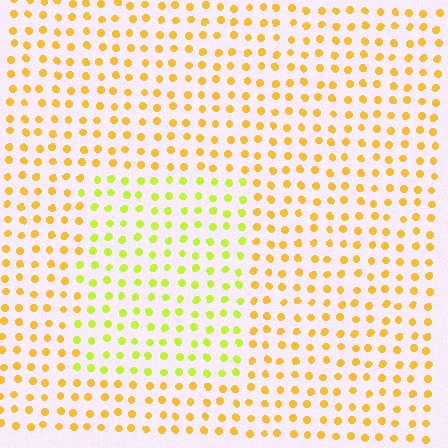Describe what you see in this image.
The image is filled with small yellow elements in a uniform arrangement. A rectangle-shaped region is visible where the elements are tinted to a slightly different hue, forming a subtle color boundary.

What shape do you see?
I see a rectangle.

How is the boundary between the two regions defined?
The boundary is defined purely by a slight shift in hue (about 34 degrees). Spacing, size, and orientation are identical on both sides.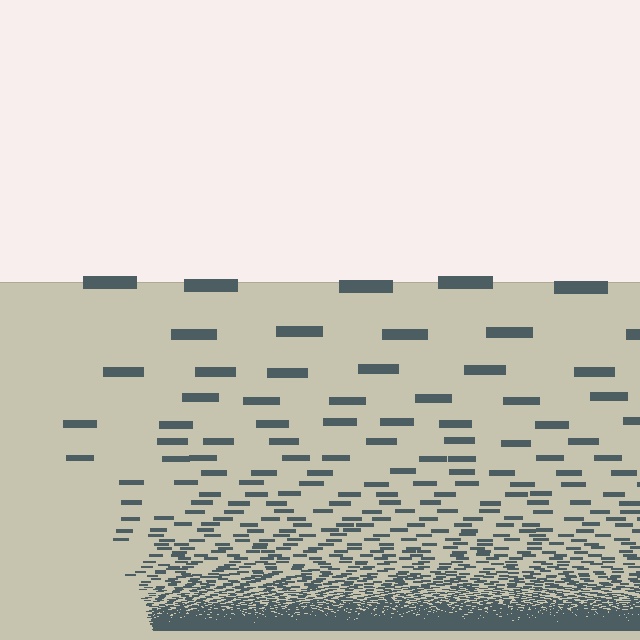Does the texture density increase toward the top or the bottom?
Density increases toward the bottom.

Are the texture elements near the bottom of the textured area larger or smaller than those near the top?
Smaller. The gradient is inverted — elements near the bottom are smaller and denser.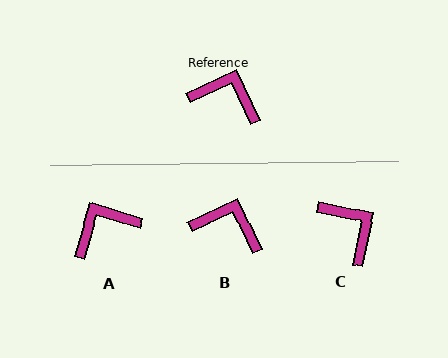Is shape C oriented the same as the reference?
No, it is off by about 37 degrees.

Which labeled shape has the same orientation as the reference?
B.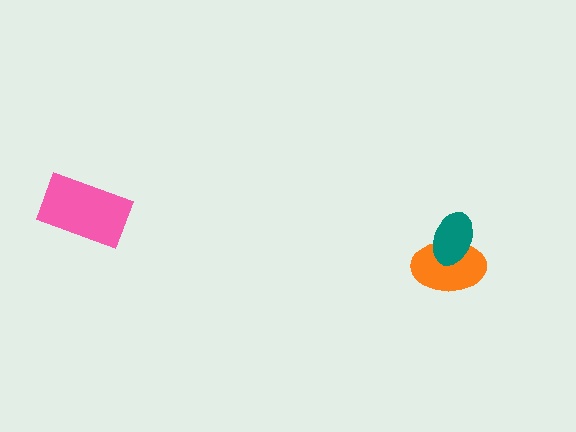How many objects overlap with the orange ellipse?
1 object overlaps with the orange ellipse.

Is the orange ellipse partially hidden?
Yes, it is partially covered by another shape.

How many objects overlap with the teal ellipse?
1 object overlaps with the teal ellipse.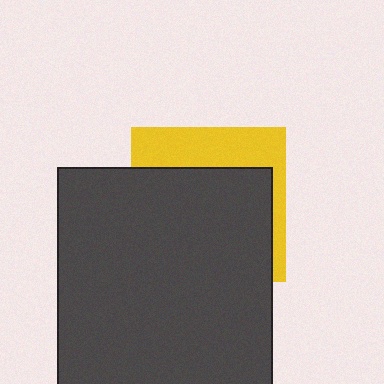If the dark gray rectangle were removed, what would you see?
You would see the complete yellow square.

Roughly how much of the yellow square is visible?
A small part of it is visible (roughly 32%).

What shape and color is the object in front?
The object in front is a dark gray rectangle.